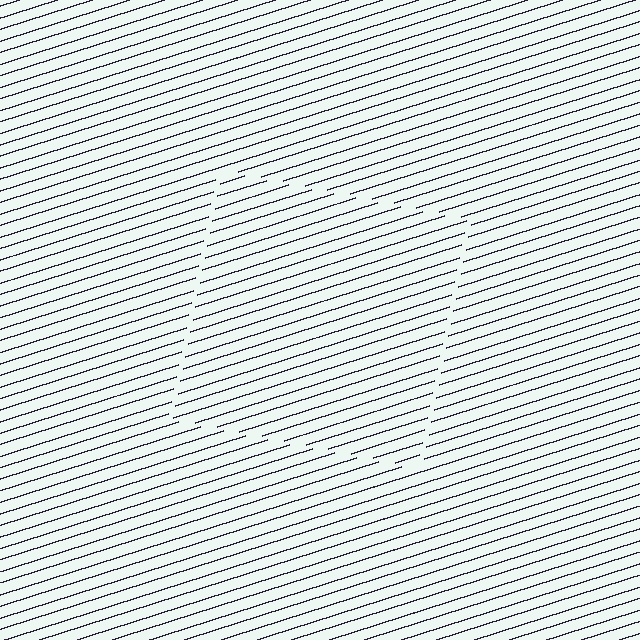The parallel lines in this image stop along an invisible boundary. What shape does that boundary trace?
An illusory square. The interior of the shape contains the same grating, shifted by half a period — the contour is defined by the phase discontinuity where line-ends from the inner and outer gratings abut.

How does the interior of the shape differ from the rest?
The interior of the shape contains the same grating, shifted by half a period — the contour is defined by the phase discontinuity where line-ends from the inner and outer gratings abut.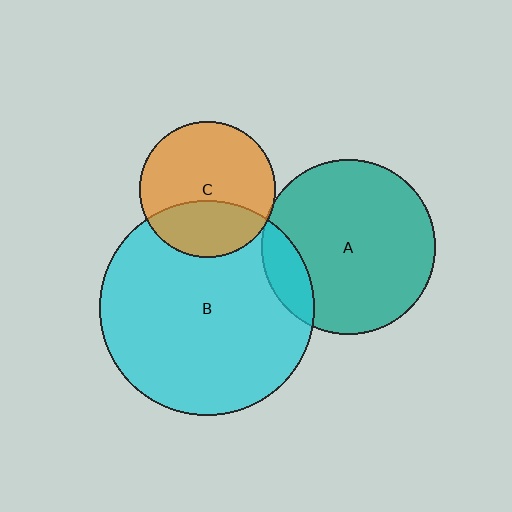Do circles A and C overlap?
Yes.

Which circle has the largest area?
Circle B (cyan).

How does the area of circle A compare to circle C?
Approximately 1.7 times.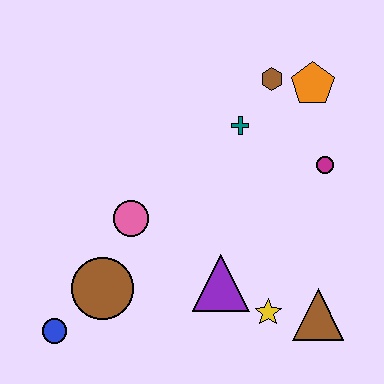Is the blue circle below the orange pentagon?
Yes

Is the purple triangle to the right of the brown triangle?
No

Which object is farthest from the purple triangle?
The orange pentagon is farthest from the purple triangle.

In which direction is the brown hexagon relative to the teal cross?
The brown hexagon is above the teal cross.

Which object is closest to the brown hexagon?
The orange pentagon is closest to the brown hexagon.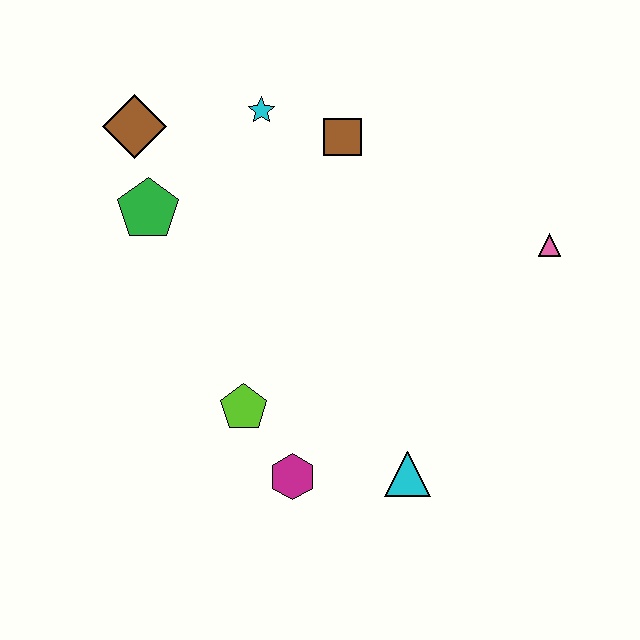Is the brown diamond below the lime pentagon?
No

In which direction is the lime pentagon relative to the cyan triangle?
The lime pentagon is to the left of the cyan triangle.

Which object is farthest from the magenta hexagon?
The brown diamond is farthest from the magenta hexagon.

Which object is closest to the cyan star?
The brown square is closest to the cyan star.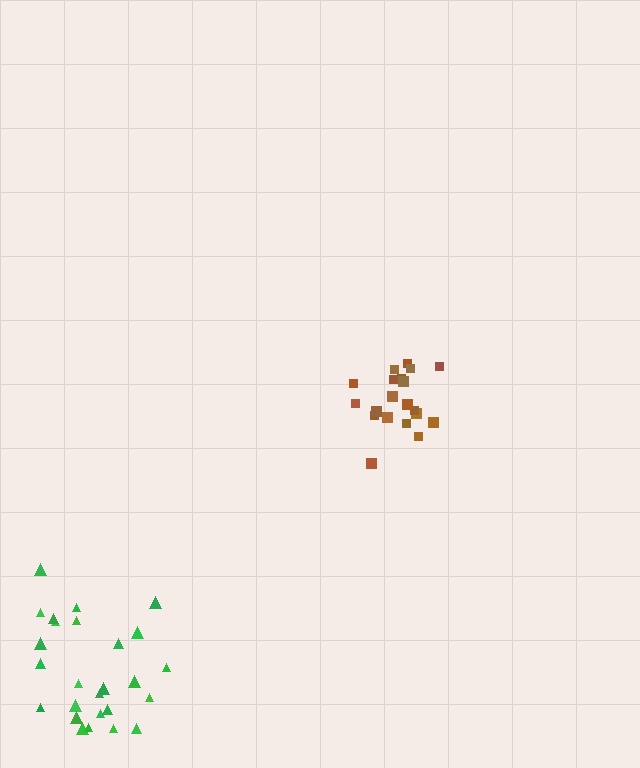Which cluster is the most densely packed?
Brown.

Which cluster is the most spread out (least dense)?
Green.